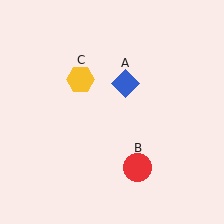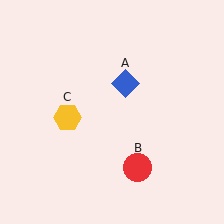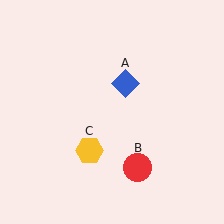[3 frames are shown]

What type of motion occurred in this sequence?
The yellow hexagon (object C) rotated counterclockwise around the center of the scene.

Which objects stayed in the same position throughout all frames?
Blue diamond (object A) and red circle (object B) remained stationary.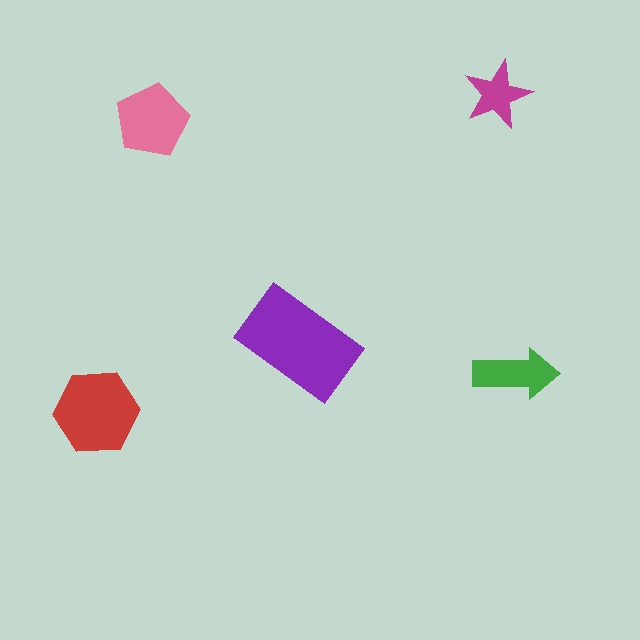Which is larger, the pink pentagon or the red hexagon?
The red hexagon.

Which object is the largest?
The purple rectangle.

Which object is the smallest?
The magenta star.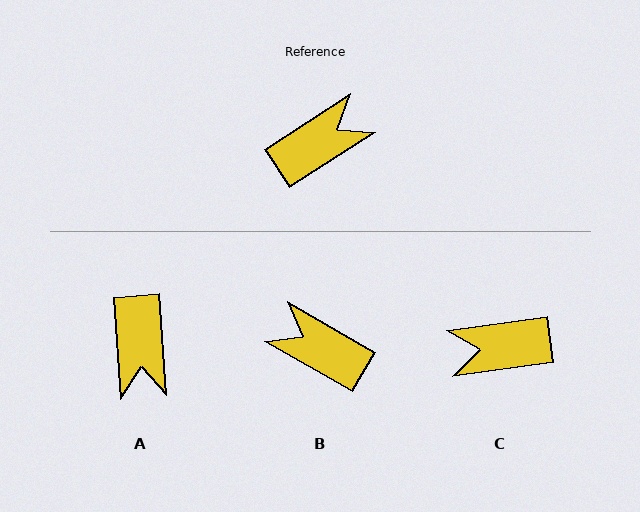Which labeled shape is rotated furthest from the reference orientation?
C, about 155 degrees away.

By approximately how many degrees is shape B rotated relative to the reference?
Approximately 117 degrees counter-clockwise.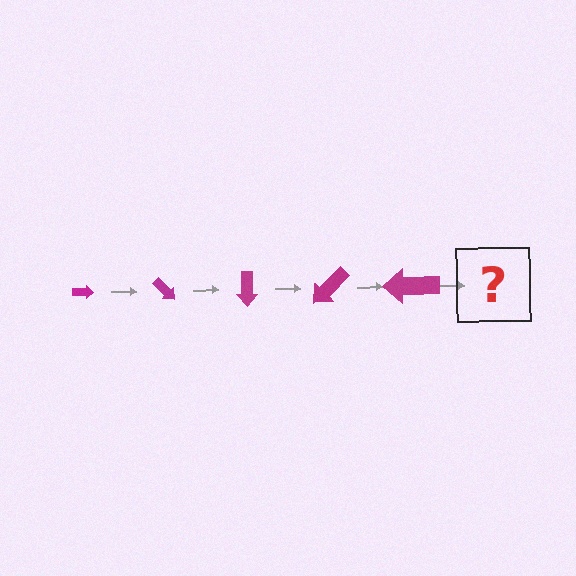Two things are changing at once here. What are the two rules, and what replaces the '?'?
The two rules are that the arrow grows larger each step and it rotates 45 degrees each step. The '?' should be an arrow, larger than the previous one and rotated 225 degrees from the start.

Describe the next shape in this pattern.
It should be an arrow, larger than the previous one and rotated 225 degrees from the start.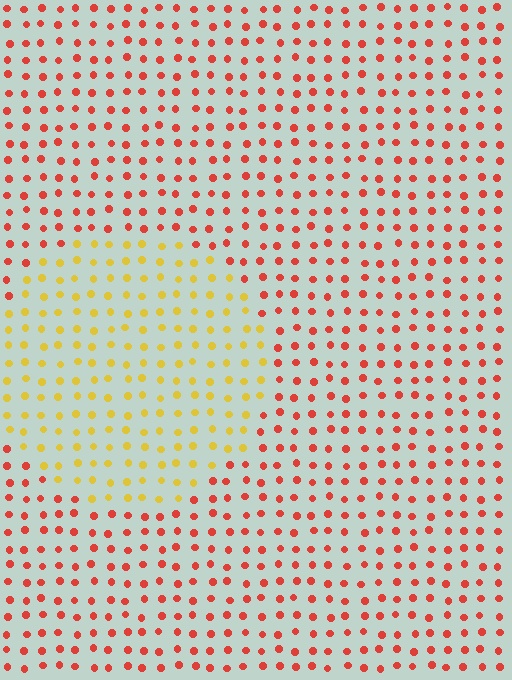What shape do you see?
I see a circle.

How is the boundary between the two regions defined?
The boundary is defined purely by a slight shift in hue (about 48 degrees). Spacing, size, and orientation are identical on both sides.